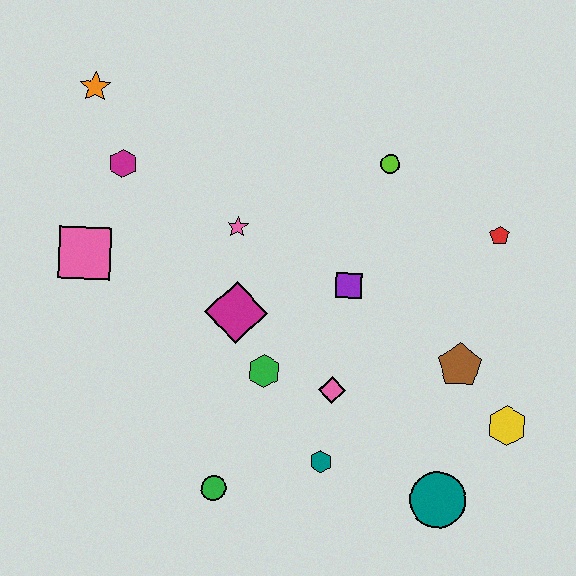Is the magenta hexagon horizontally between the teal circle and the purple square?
No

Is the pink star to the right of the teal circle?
No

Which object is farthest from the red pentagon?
The orange star is farthest from the red pentagon.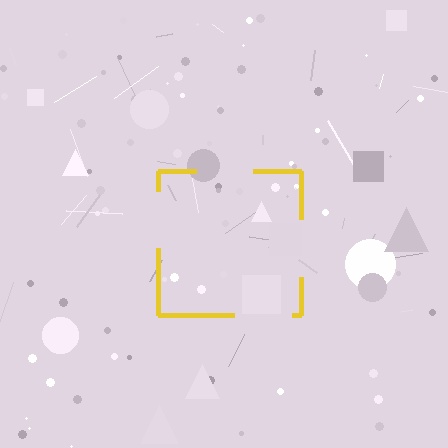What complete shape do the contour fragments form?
The contour fragments form a square.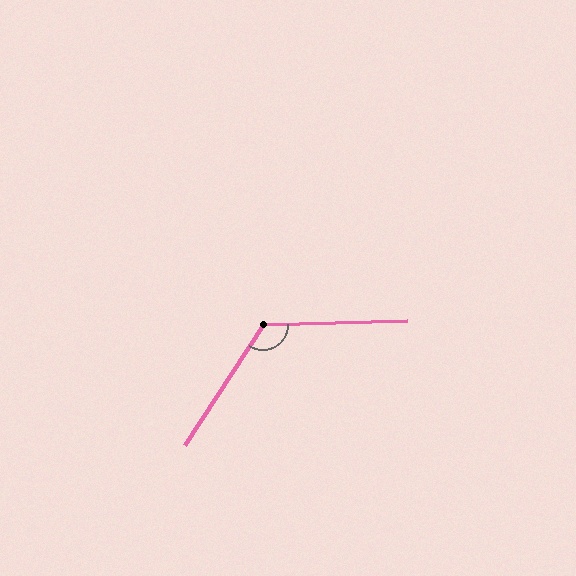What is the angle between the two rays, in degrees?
Approximately 125 degrees.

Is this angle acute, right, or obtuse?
It is obtuse.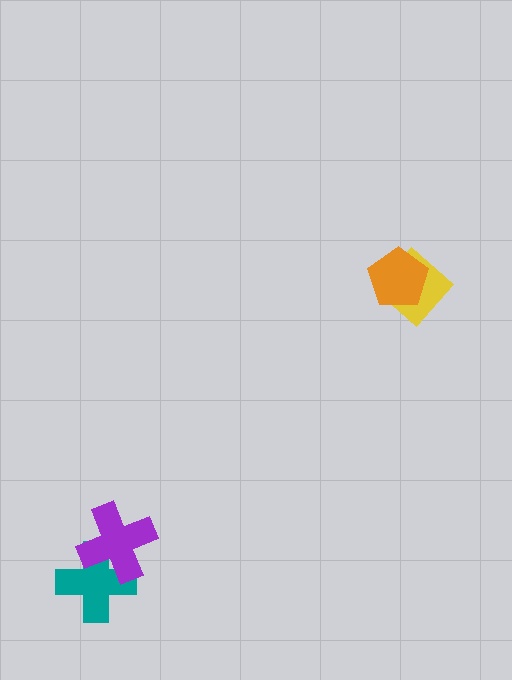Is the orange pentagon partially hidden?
No, no other shape covers it.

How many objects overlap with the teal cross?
1 object overlaps with the teal cross.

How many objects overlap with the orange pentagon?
1 object overlaps with the orange pentagon.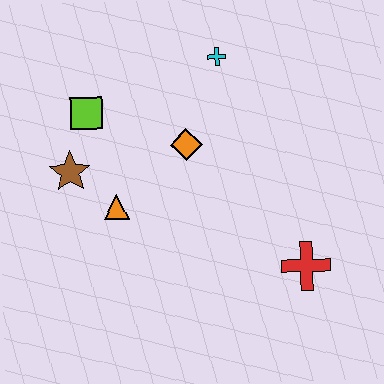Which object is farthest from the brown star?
The red cross is farthest from the brown star.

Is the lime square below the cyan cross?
Yes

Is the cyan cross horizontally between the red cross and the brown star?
Yes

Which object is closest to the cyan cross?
The orange diamond is closest to the cyan cross.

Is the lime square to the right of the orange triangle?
No